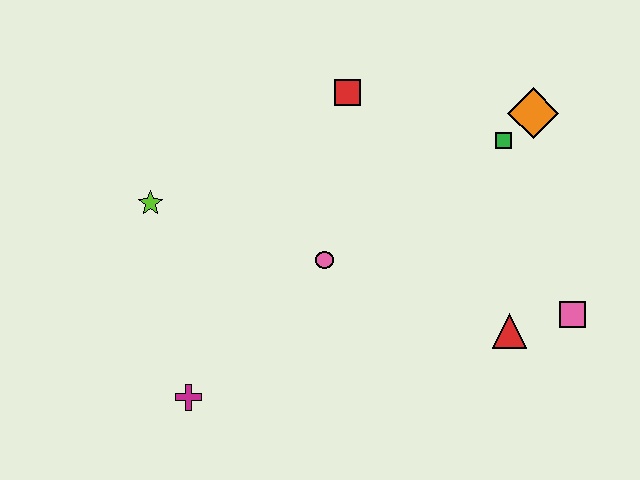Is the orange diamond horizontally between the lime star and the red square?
No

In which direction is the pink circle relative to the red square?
The pink circle is below the red square.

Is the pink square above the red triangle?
Yes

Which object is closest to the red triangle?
The pink square is closest to the red triangle.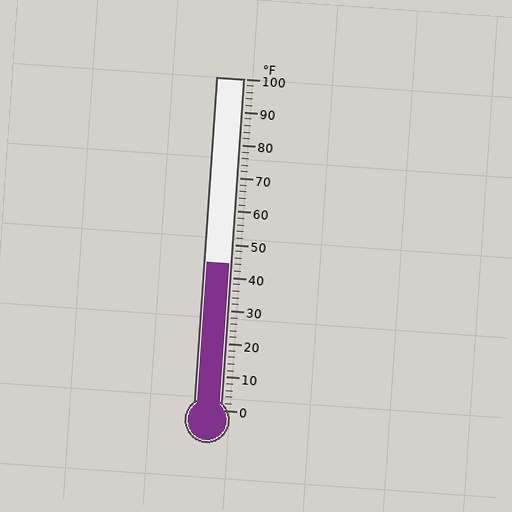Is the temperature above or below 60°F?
The temperature is below 60°F.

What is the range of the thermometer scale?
The thermometer scale ranges from 0°F to 100°F.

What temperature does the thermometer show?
The thermometer shows approximately 44°F.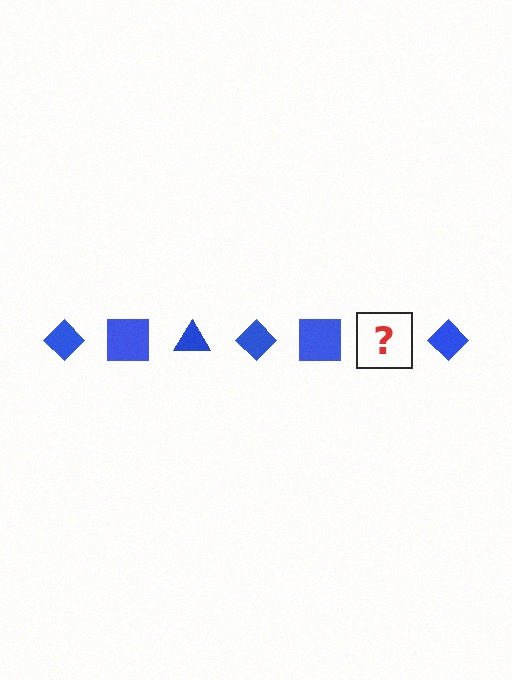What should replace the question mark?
The question mark should be replaced with a blue triangle.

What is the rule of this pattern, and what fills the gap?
The rule is that the pattern cycles through diamond, square, triangle shapes in blue. The gap should be filled with a blue triangle.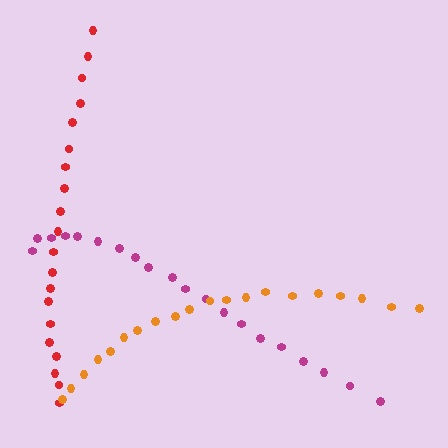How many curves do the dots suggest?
There are 3 distinct paths.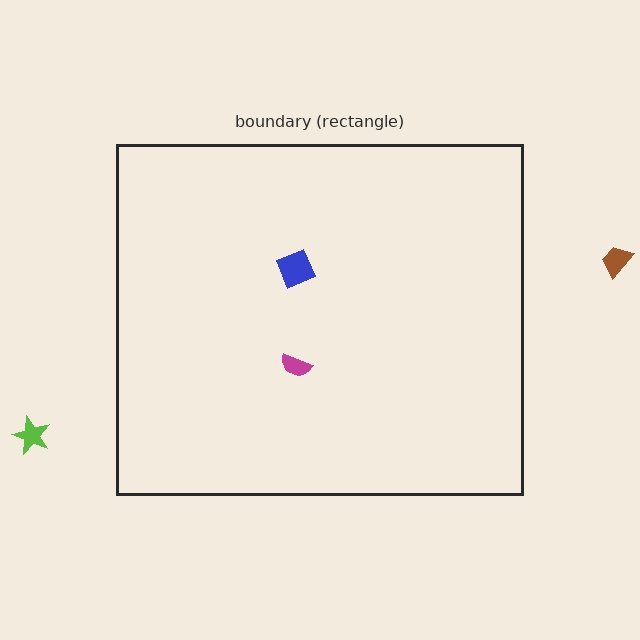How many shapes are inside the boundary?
2 inside, 2 outside.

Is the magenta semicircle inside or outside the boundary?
Inside.